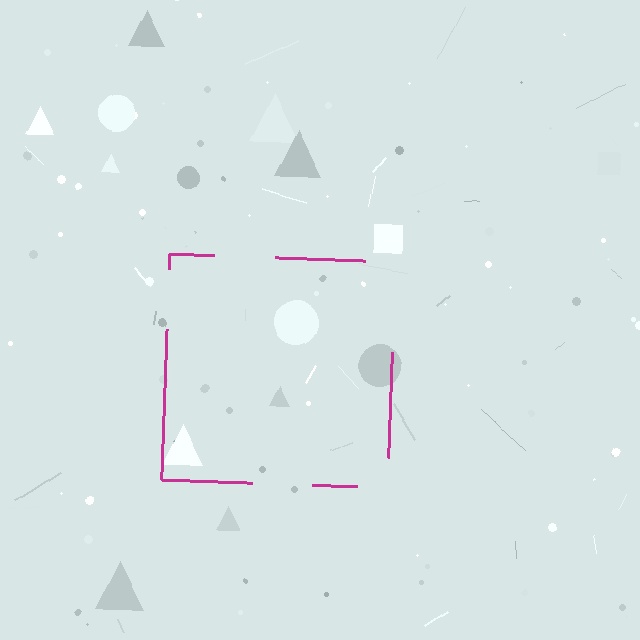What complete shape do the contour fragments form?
The contour fragments form a square.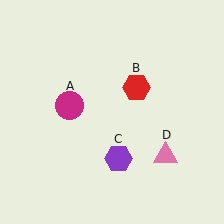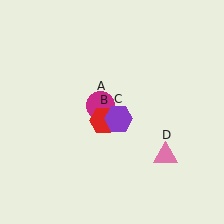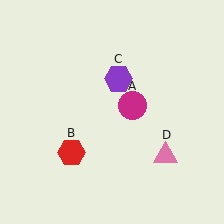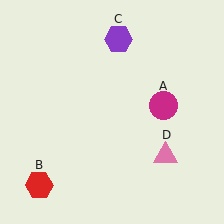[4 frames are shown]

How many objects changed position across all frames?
3 objects changed position: magenta circle (object A), red hexagon (object B), purple hexagon (object C).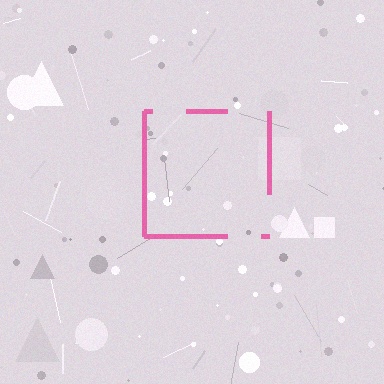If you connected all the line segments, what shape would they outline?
They would outline a square.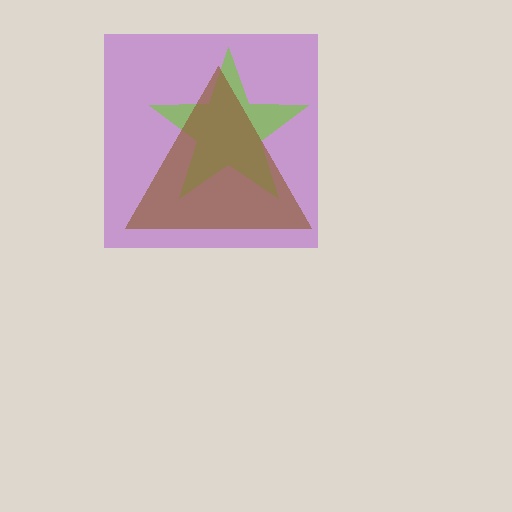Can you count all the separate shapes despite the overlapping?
Yes, there are 3 separate shapes.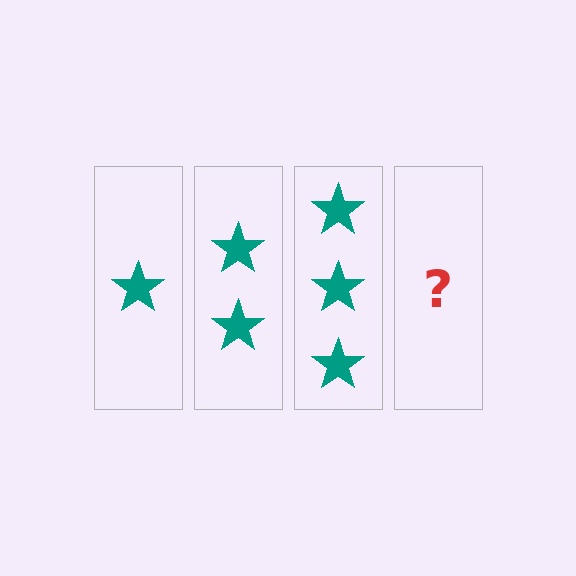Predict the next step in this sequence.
The next step is 4 stars.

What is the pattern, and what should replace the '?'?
The pattern is that each step adds one more star. The '?' should be 4 stars.